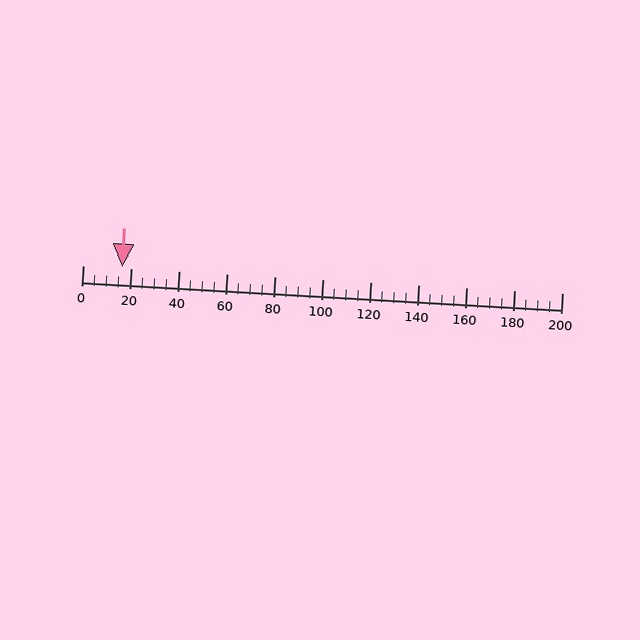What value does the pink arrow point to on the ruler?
The pink arrow points to approximately 16.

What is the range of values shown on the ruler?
The ruler shows values from 0 to 200.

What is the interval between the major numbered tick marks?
The major tick marks are spaced 20 units apart.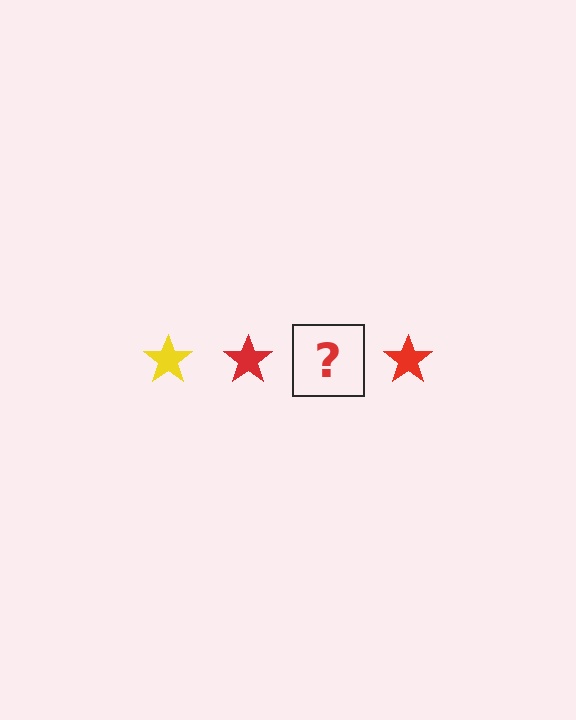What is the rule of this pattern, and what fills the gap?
The rule is that the pattern cycles through yellow, red stars. The gap should be filled with a yellow star.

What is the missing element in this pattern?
The missing element is a yellow star.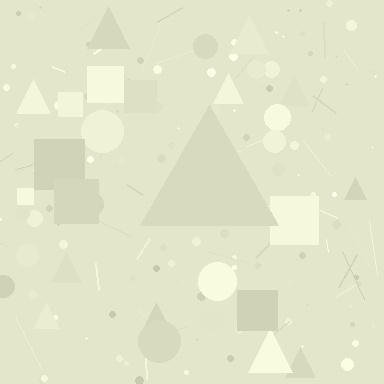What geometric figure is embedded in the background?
A triangle is embedded in the background.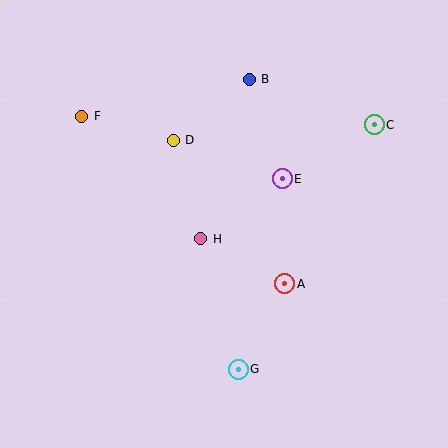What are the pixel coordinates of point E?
Point E is at (282, 179).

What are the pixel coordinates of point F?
Point F is at (82, 116).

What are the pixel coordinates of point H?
Point H is at (201, 239).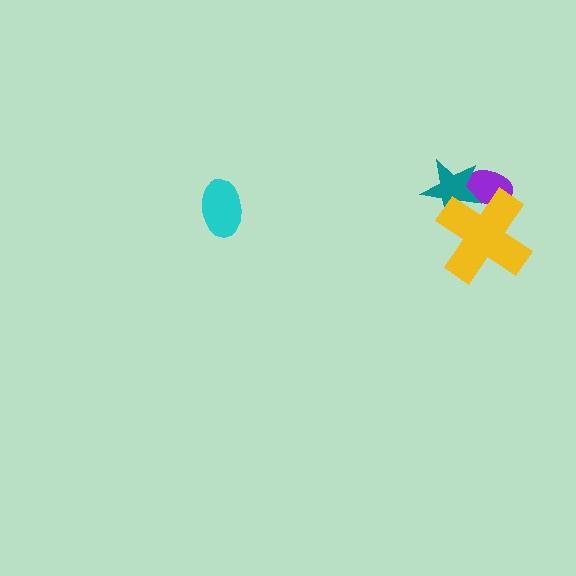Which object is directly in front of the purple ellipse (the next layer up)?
The teal star is directly in front of the purple ellipse.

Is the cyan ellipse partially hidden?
No, no other shape covers it.